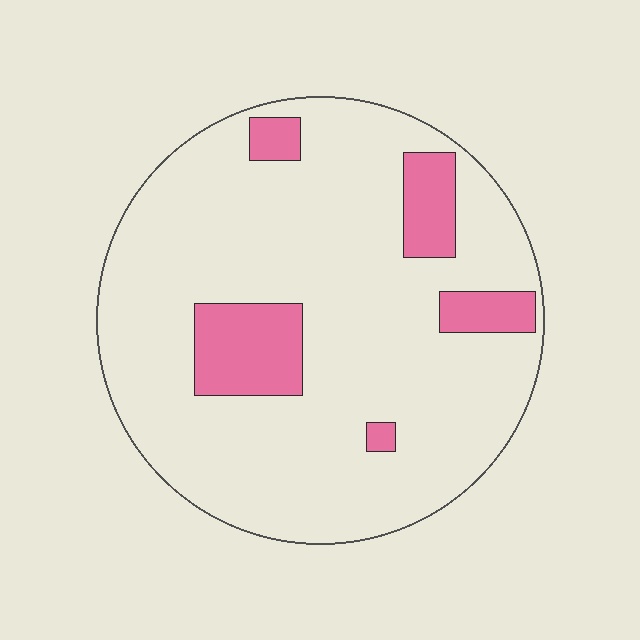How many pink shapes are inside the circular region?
5.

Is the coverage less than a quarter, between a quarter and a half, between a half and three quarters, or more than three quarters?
Less than a quarter.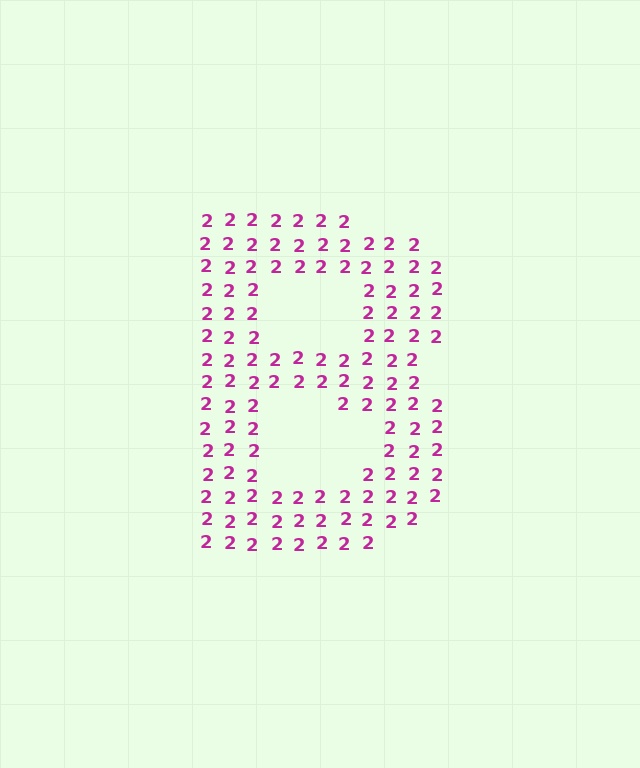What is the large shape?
The large shape is the letter B.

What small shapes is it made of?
It is made of small digit 2's.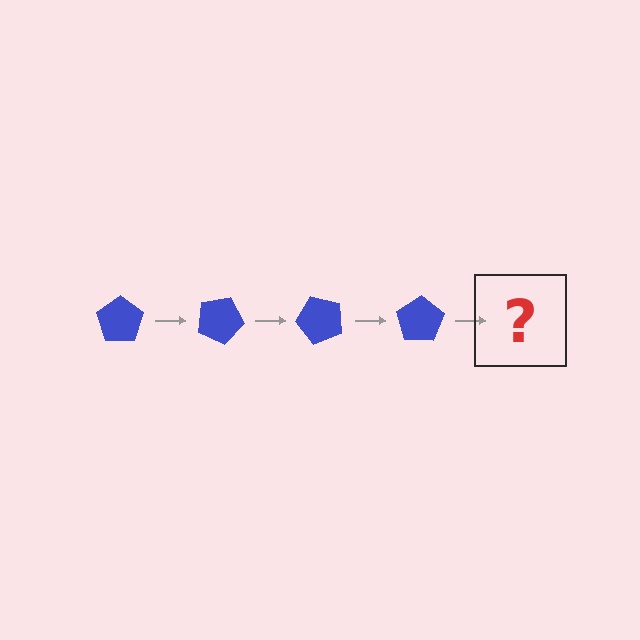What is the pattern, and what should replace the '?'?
The pattern is that the pentagon rotates 25 degrees each step. The '?' should be a blue pentagon rotated 100 degrees.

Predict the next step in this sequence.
The next step is a blue pentagon rotated 100 degrees.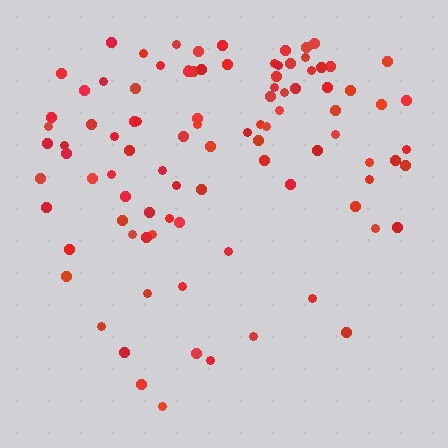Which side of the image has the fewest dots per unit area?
The bottom.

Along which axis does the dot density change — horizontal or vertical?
Vertical.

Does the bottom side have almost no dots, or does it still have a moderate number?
Still a moderate number, just noticeably fewer than the top.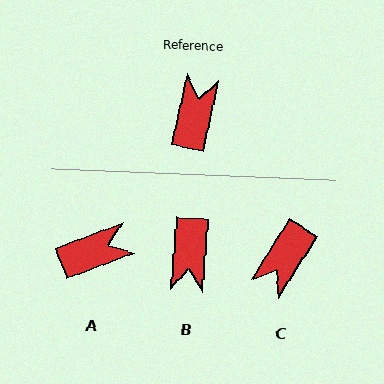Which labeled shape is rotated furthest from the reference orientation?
B, about 173 degrees away.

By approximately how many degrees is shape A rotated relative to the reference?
Approximately 57 degrees clockwise.